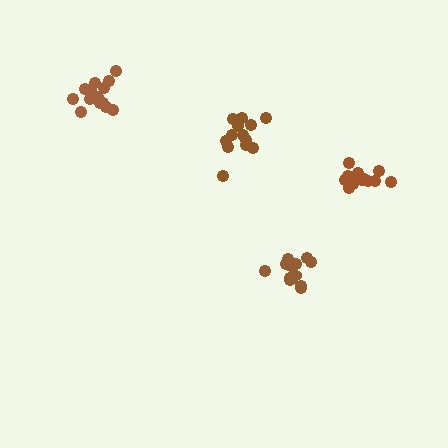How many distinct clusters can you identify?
There are 4 distinct clusters.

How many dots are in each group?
Group 1: 13 dots, Group 2: 13 dots, Group 3: 15 dots, Group 4: 13 dots (54 total).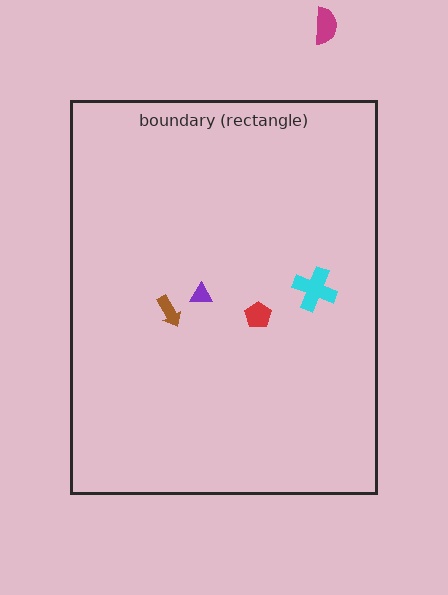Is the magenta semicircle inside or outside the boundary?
Outside.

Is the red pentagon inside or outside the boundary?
Inside.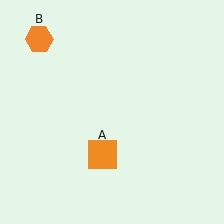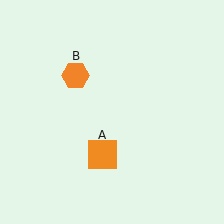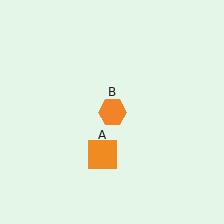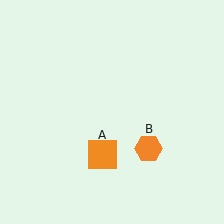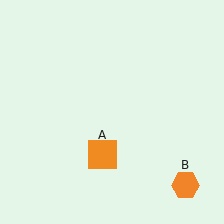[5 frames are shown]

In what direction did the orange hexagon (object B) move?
The orange hexagon (object B) moved down and to the right.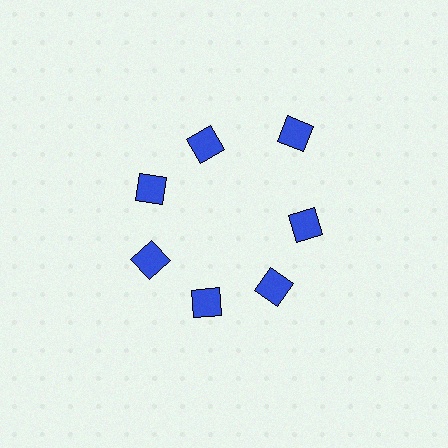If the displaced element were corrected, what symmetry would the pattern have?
It would have 7-fold rotational symmetry — the pattern would map onto itself every 51 degrees.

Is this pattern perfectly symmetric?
No. The 7 blue diamonds are arranged in a ring, but one element near the 1 o'clock position is pushed outward from the center, breaking the 7-fold rotational symmetry.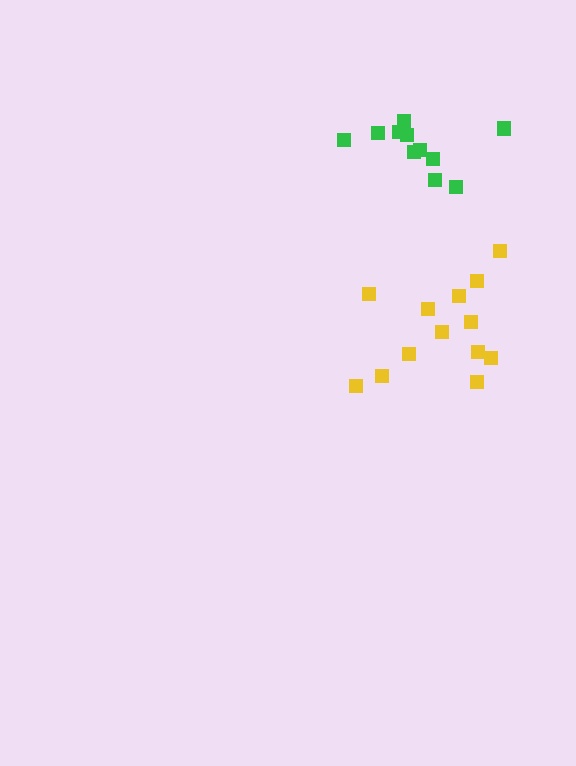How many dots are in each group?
Group 1: 11 dots, Group 2: 13 dots (24 total).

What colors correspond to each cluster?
The clusters are colored: green, yellow.